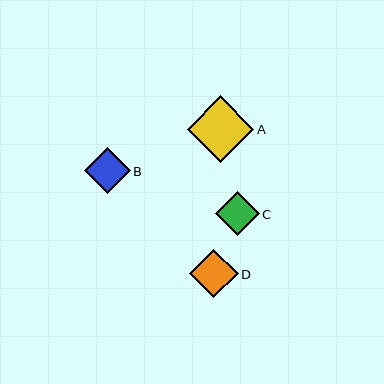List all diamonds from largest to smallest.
From largest to smallest: A, D, B, C.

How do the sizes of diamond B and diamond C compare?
Diamond B and diamond C are approximately the same size.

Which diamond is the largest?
Diamond A is the largest with a size of approximately 67 pixels.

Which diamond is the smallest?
Diamond C is the smallest with a size of approximately 44 pixels.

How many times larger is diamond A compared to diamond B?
Diamond A is approximately 1.5 times the size of diamond B.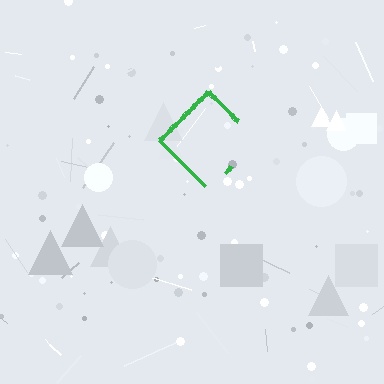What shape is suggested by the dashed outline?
The dashed outline suggests a diamond.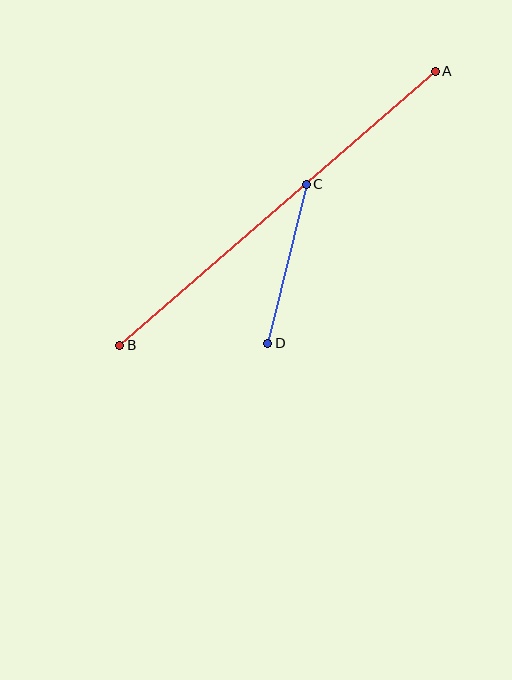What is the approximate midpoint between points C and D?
The midpoint is at approximately (287, 264) pixels.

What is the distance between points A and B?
The distance is approximately 418 pixels.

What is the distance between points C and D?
The distance is approximately 163 pixels.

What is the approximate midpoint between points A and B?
The midpoint is at approximately (277, 208) pixels.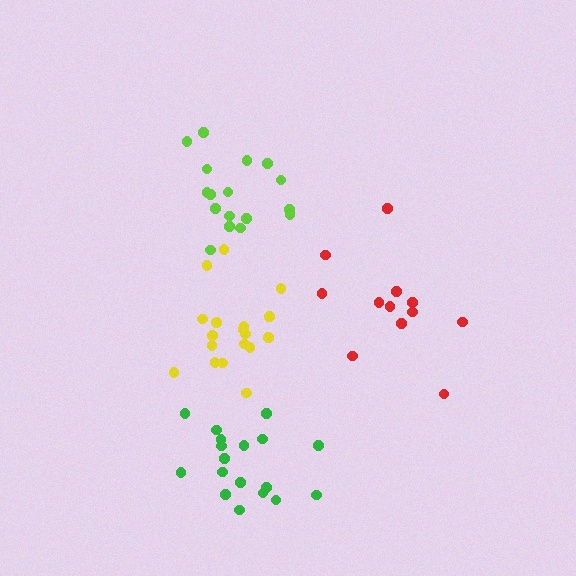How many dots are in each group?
Group 1: 18 dots, Group 2: 17 dots, Group 3: 12 dots, Group 4: 18 dots (65 total).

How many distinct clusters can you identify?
There are 4 distinct clusters.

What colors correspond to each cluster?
The clusters are colored: yellow, lime, red, green.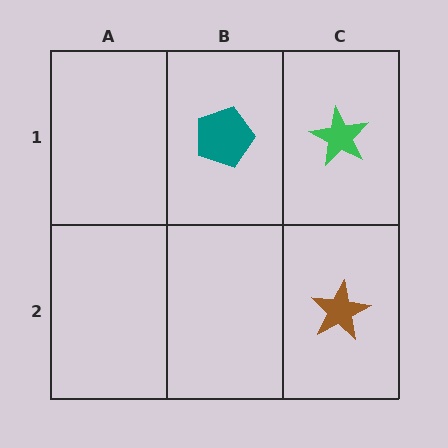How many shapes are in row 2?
1 shape.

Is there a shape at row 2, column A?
No, that cell is empty.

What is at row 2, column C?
A brown star.